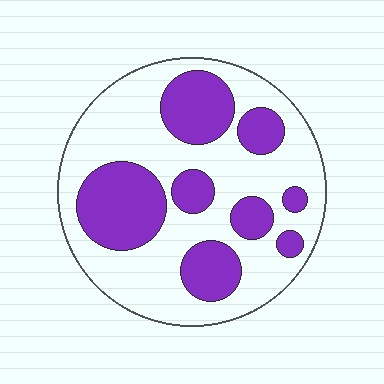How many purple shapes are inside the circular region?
8.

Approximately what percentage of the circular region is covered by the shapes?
Approximately 35%.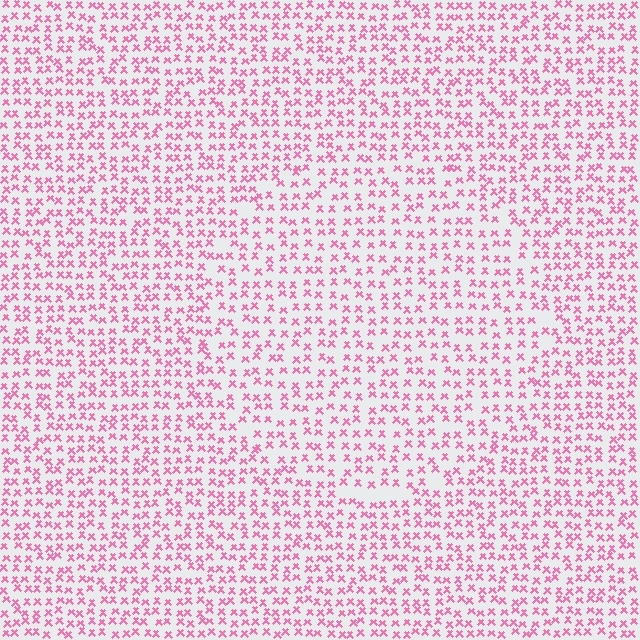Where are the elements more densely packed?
The elements are more densely packed outside the circle boundary.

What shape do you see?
I see a circle.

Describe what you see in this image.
The image contains small pink elements arranged at two different densities. A circle-shaped region is visible where the elements are less densely packed than the surrounding area.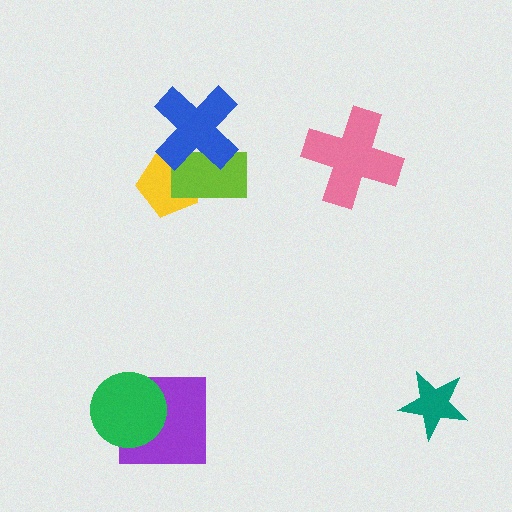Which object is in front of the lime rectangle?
The blue cross is in front of the lime rectangle.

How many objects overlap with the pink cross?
0 objects overlap with the pink cross.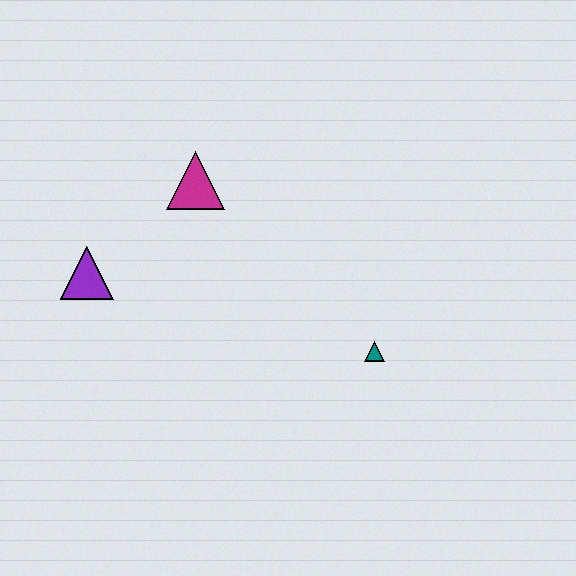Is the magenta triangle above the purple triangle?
Yes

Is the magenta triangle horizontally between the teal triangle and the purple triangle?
Yes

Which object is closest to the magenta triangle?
The purple triangle is closest to the magenta triangle.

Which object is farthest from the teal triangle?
The purple triangle is farthest from the teal triangle.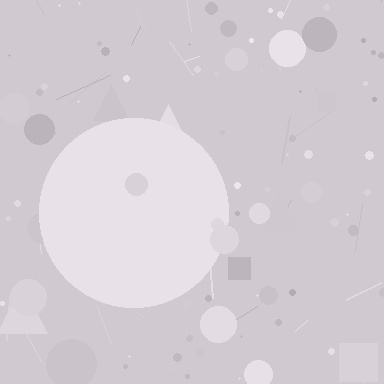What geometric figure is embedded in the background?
A circle is embedded in the background.